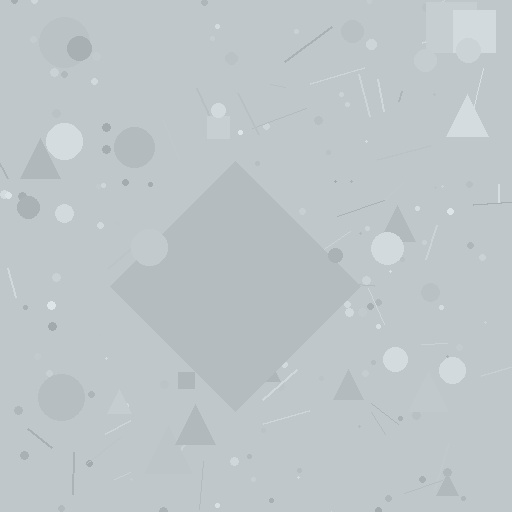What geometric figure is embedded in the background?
A diamond is embedded in the background.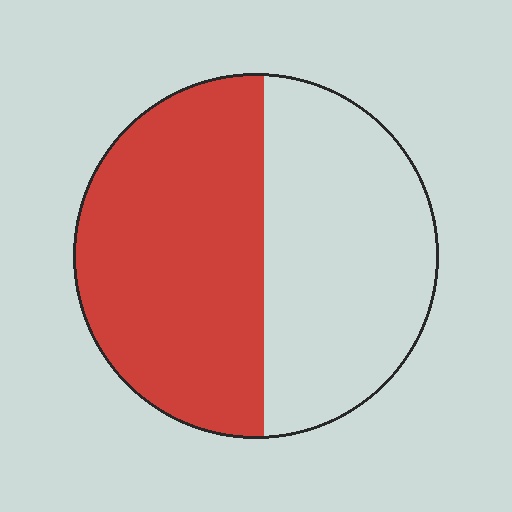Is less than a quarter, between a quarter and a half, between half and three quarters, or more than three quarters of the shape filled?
Between half and three quarters.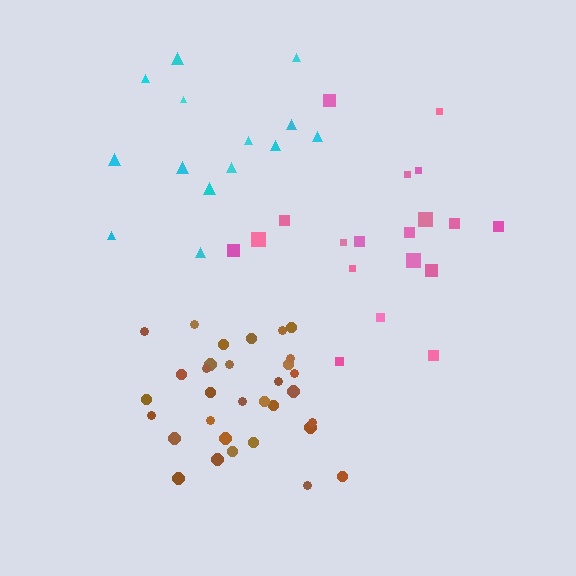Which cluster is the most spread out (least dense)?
Cyan.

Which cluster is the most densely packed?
Brown.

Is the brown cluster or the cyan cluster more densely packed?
Brown.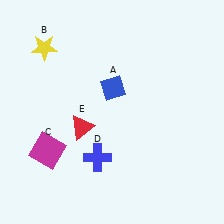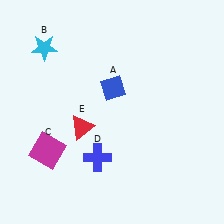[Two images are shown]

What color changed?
The star (B) changed from yellow in Image 1 to cyan in Image 2.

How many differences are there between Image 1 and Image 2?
There is 1 difference between the two images.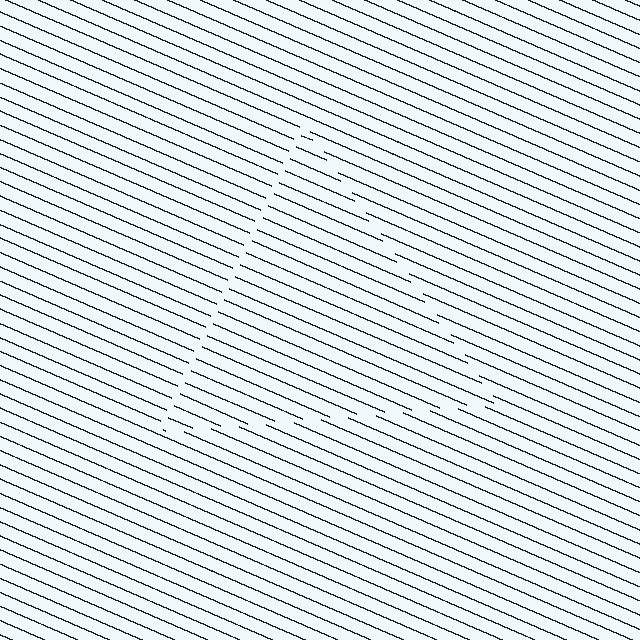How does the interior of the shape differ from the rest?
The interior of the shape contains the same grating, shifted by half a period — the contour is defined by the phase discontinuity where line-ends from the inner and outer gratings abut.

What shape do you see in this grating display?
An illusory triangle. The interior of the shape contains the same grating, shifted by half a period — the contour is defined by the phase discontinuity where line-ends from the inner and outer gratings abut.